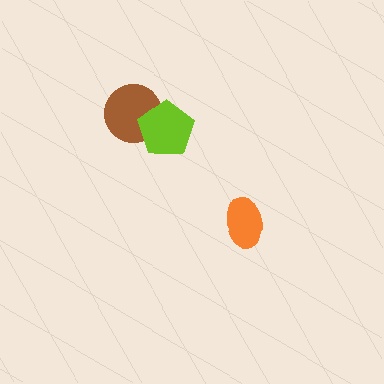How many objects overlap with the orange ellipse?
0 objects overlap with the orange ellipse.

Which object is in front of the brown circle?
The lime pentagon is in front of the brown circle.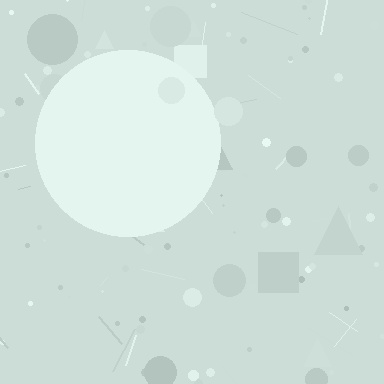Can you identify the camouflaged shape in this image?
The camouflaged shape is a circle.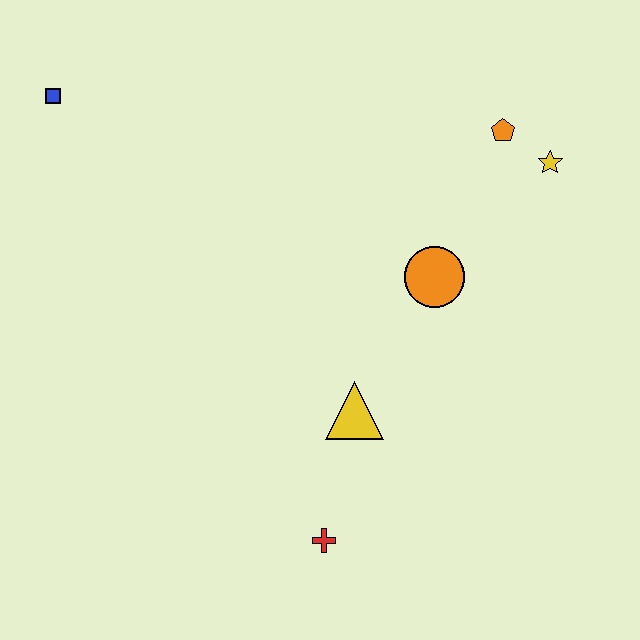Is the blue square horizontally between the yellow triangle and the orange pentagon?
No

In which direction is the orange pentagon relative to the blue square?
The orange pentagon is to the right of the blue square.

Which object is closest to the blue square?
The orange circle is closest to the blue square.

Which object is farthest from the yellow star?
The blue square is farthest from the yellow star.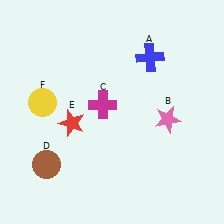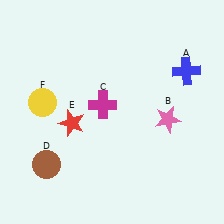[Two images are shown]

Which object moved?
The blue cross (A) moved right.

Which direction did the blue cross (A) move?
The blue cross (A) moved right.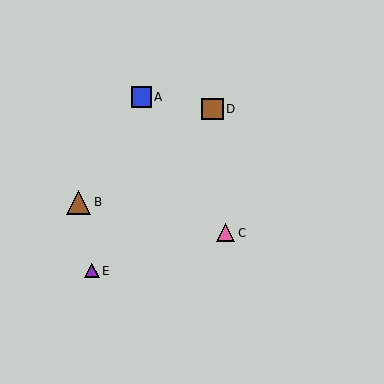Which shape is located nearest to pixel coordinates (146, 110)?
The blue square (labeled A) at (141, 97) is nearest to that location.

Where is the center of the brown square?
The center of the brown square is at (213, 109).